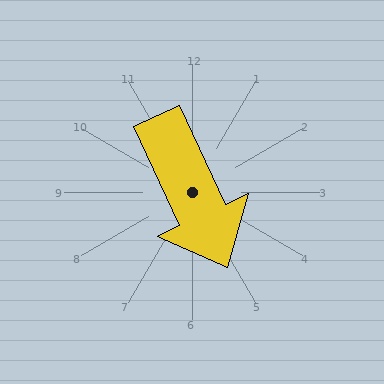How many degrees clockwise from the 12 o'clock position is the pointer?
Approximately 155 degrees.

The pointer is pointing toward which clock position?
Roughly 5 o'clock.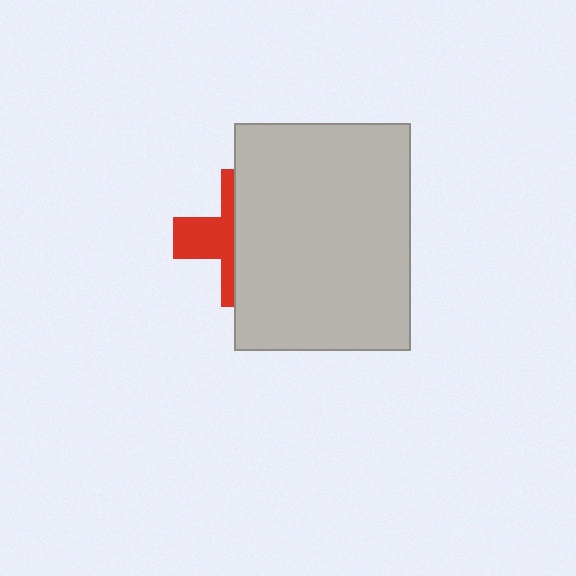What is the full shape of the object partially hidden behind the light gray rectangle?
The partially hidden object is a red cross.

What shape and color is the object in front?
The object in front is a light gray rectangle.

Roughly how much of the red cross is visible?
A small part of it is visible (roughly 37%).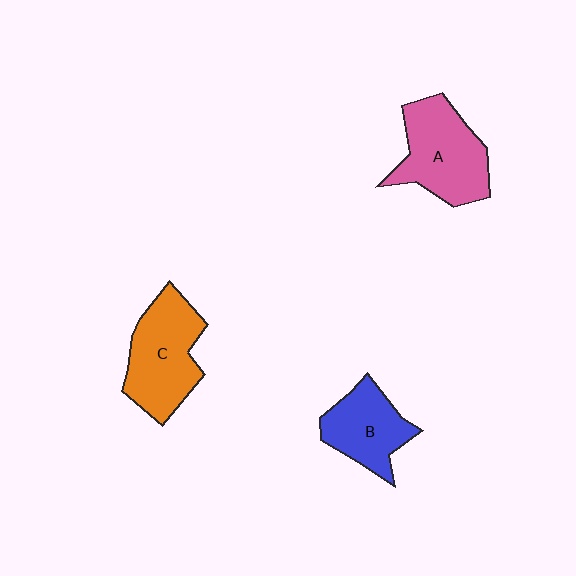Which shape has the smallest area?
Shape B (blue).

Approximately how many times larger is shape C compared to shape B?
Approximately 1.3 times.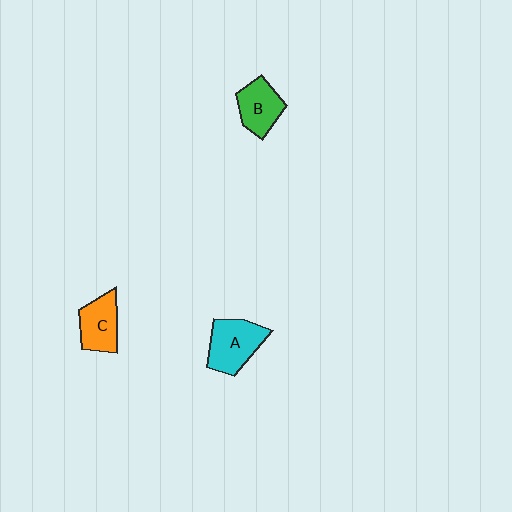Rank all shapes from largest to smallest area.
From largest to smallest: A (cyan), C (orange), B (green).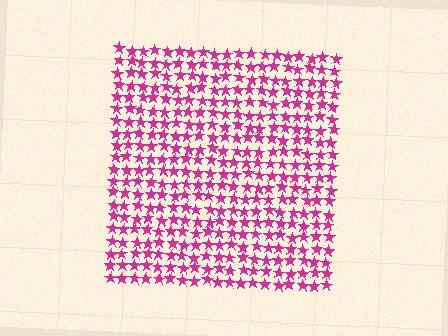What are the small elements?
The small elements are stars.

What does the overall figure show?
The overall figure shows a square.